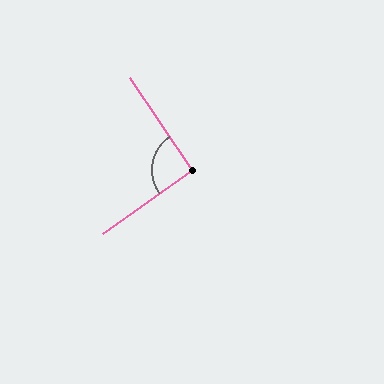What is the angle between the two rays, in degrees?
Approximately 92 degrees.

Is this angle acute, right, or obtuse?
It is approximately a right angle.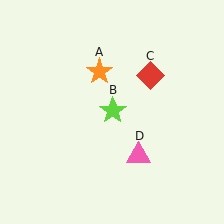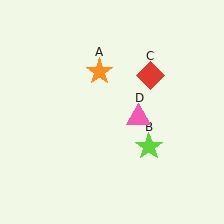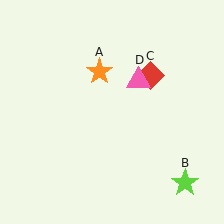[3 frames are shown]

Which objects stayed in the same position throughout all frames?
Orange star (object A) and red diamond (object C) remained stationary.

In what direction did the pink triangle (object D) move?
The pink triangle (object D) moved up.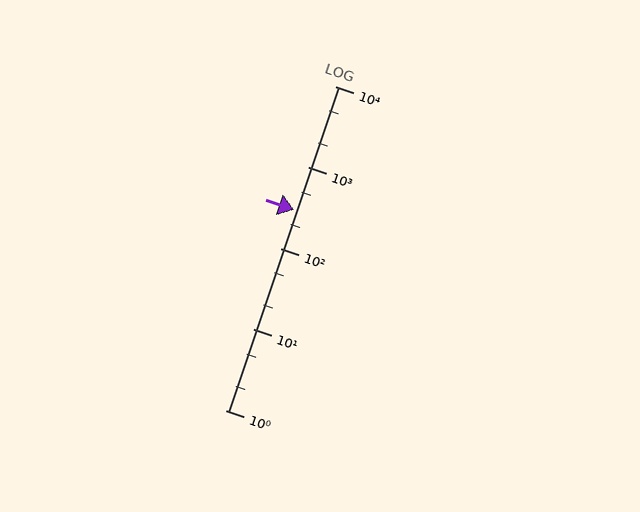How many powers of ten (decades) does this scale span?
The scale spans 4 decades, from 1 to 10000.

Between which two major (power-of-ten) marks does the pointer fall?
The pointer is between 100 and 1000.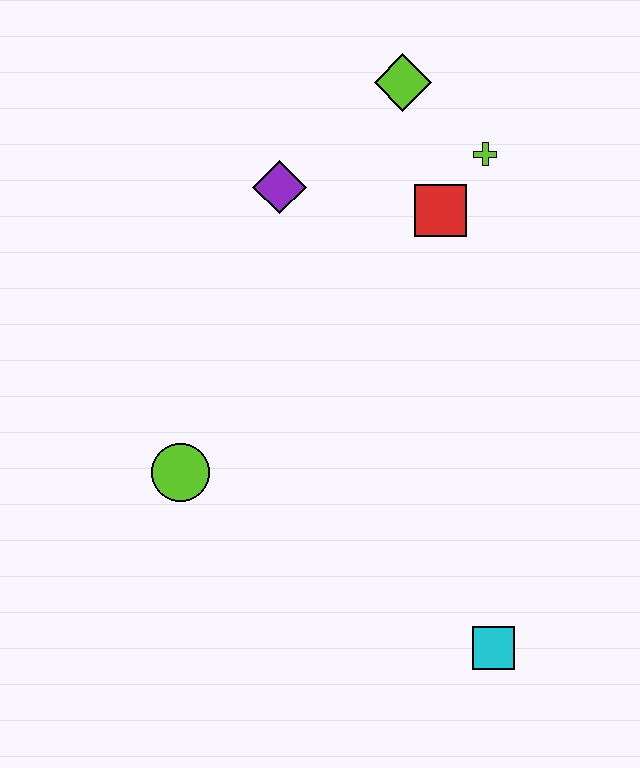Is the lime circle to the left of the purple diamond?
Yes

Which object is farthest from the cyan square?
The lime diamond is farthest from the cyan square.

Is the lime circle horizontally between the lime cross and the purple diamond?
No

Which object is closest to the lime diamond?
The lime cross is closest to the lime diamond.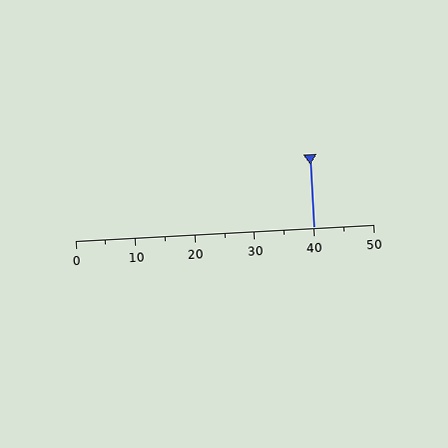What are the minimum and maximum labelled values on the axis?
The axis runs from 0 to 50.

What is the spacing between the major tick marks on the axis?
The major ticks are spaced 10 apart.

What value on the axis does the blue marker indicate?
The marker indicates approximately 40.